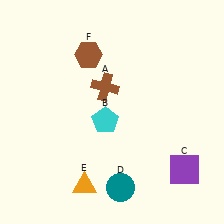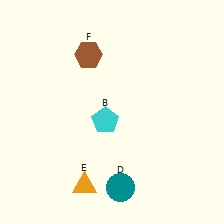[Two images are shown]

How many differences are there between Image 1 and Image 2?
There are 2 differences between the two images.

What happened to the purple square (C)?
The purple square (C) was removed in Image 2. It was in the bottom-right area of Image 1.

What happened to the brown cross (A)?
The brown cross (A) was removed in Image 2. It was in the top-left area of Image 1.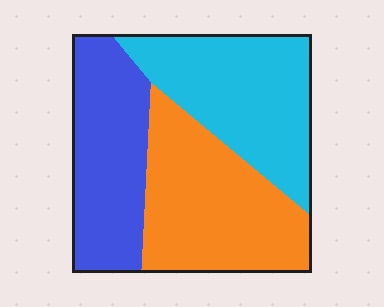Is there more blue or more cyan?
Cyan.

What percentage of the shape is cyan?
Cyan covers 34% of the shape.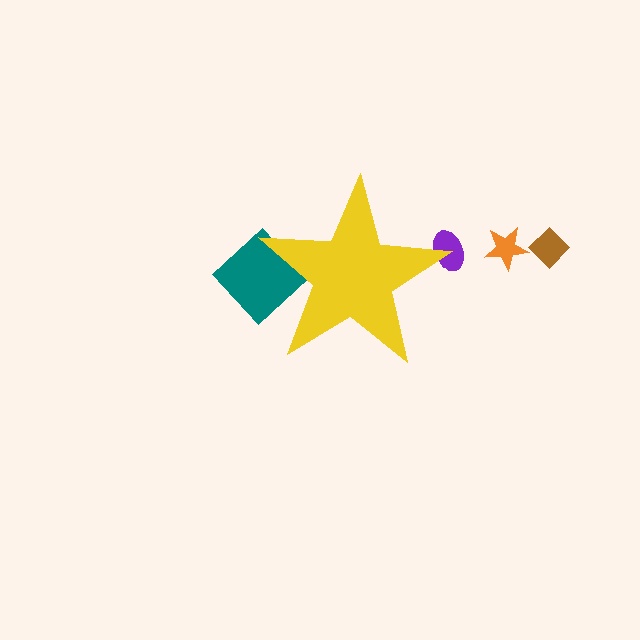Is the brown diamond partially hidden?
No, the brown diamond is fully visible.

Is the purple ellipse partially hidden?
Yes, the purple ellipse is partially hidden behind the yellow star.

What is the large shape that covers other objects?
A yellow star.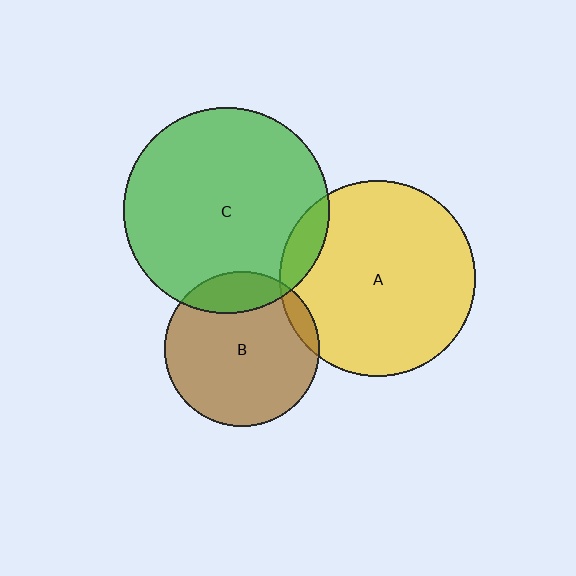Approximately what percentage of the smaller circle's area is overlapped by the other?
Approximately 5%.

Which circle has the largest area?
Circle C (green).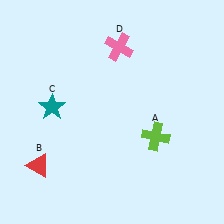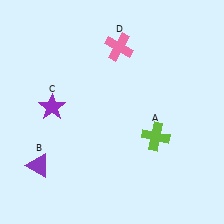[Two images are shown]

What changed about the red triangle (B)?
In Image 1, B is red. In Image 2, it changed to purple.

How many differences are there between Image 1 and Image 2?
There are 2 differences between the two images.